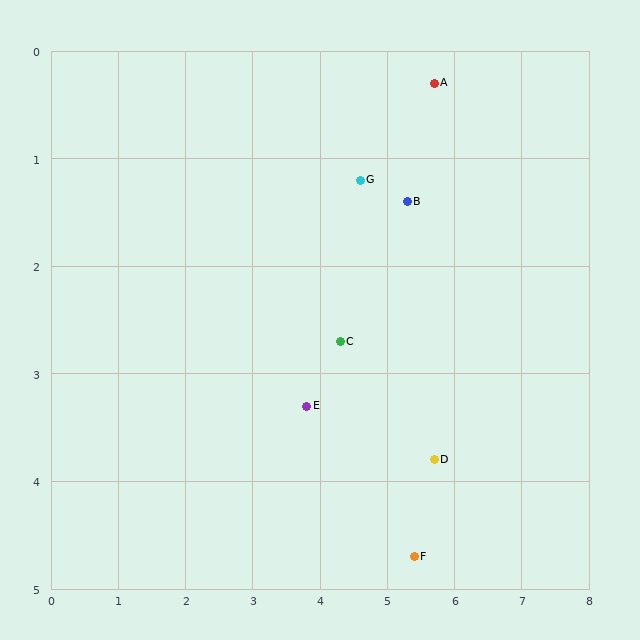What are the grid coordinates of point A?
Point A is at approximately (5.7, 0.3).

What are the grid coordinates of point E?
Point E is at approximately (3.8, 3.3).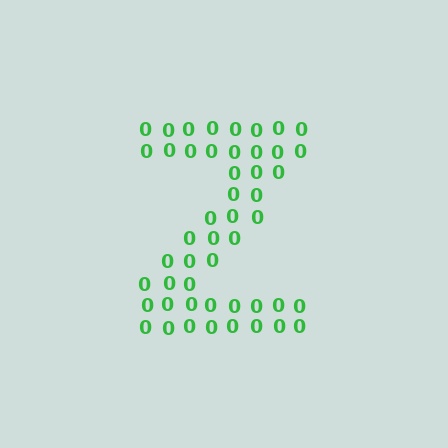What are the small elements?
The small elements are digit 0's.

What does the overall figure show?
The overall figure shows the letter Z.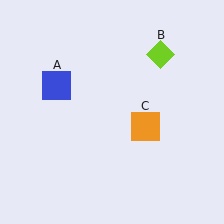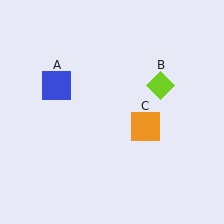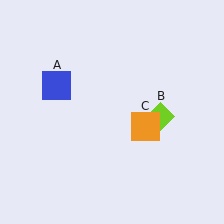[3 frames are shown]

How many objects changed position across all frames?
1 object changed position: lime diamond (object B).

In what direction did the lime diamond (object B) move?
The lime diamond (object B) moved down.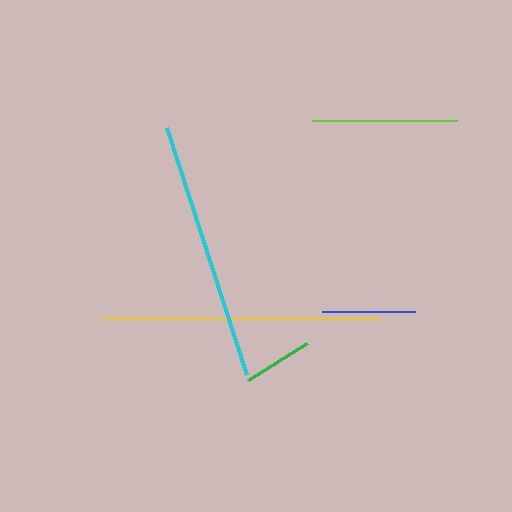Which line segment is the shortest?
The green line is the shortest at approximately 70 pixels.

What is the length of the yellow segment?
The yellow segment is approximately 276 pixels long.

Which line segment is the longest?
The yellow line is the longest at approximately 276 pixels.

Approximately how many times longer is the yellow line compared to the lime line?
The yellow line is approximately 1.9 times the length of the lime line.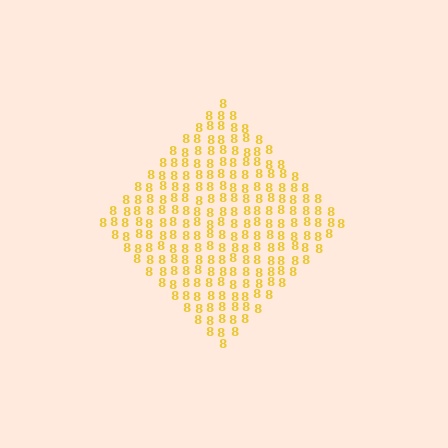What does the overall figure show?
The overall figure shows a diamond.